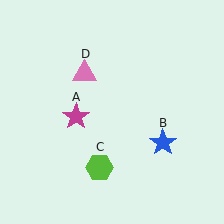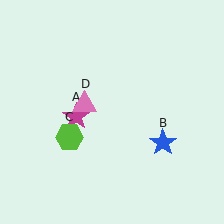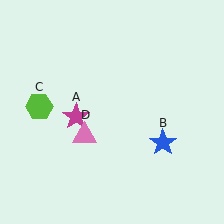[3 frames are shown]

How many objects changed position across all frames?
2 objects changed position: lime hexagon (object C), pink triangle (object D).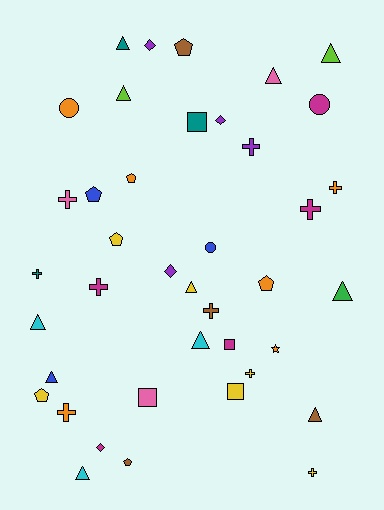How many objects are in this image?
There are 40 objects.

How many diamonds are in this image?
There are 4 diamonds.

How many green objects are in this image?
There is 1 green object.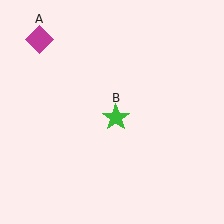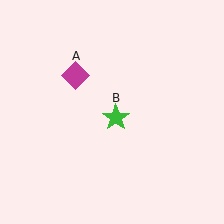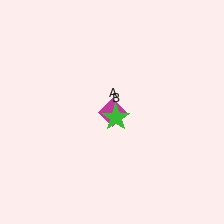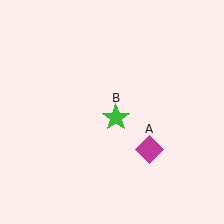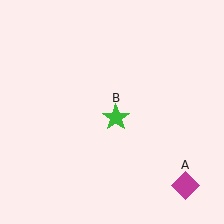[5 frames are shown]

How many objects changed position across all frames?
1 object changed position: magenta diamond (object A).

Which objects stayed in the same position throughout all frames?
Green star (object B) remained stationary.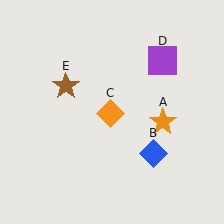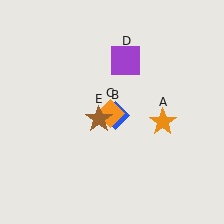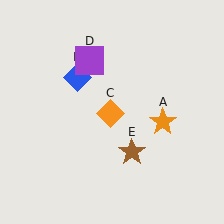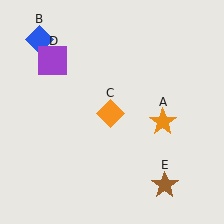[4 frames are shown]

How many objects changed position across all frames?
3 objects changed position: blue diamond (object B), purple square (object D), brown star (object E).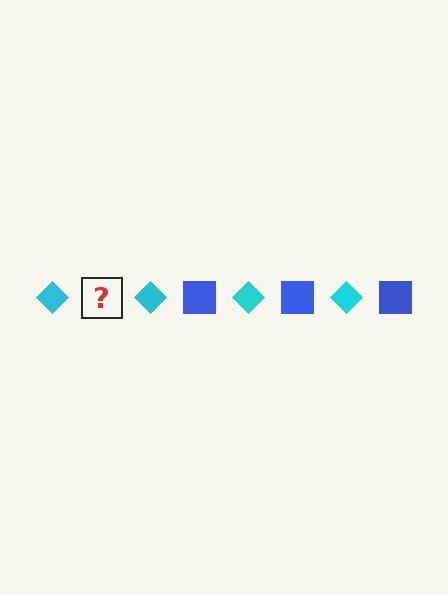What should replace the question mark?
The question mark should be replaced with a blue square.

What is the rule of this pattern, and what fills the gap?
The rule is that the pattern alternates between cyan diamond and blue square. The gap should be filled with a blue square.